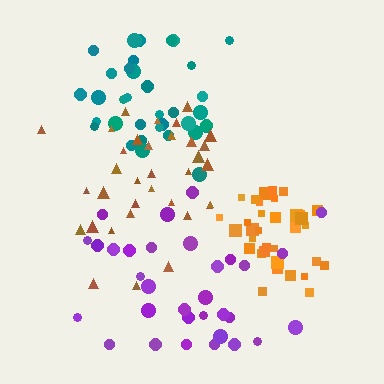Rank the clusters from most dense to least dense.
orange, teal, brown, purple.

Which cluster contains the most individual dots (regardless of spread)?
Teal (35).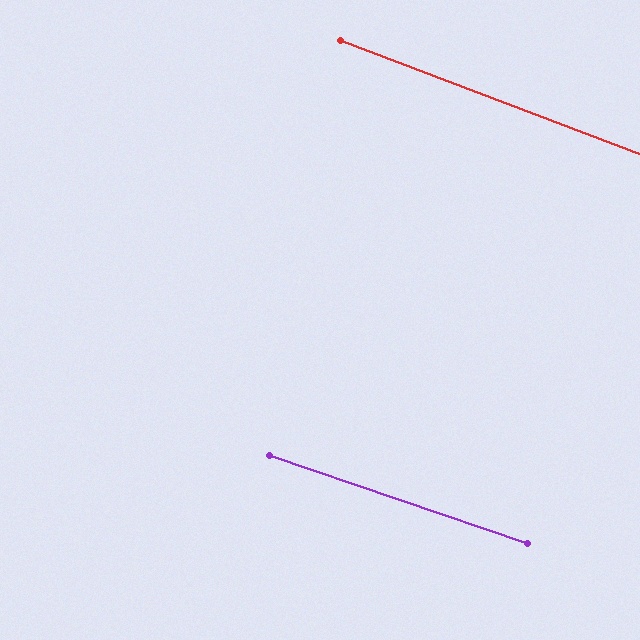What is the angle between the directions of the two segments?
Approximately 2 degrees.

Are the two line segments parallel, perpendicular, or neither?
Parallel — their directions differ by only 1.8°.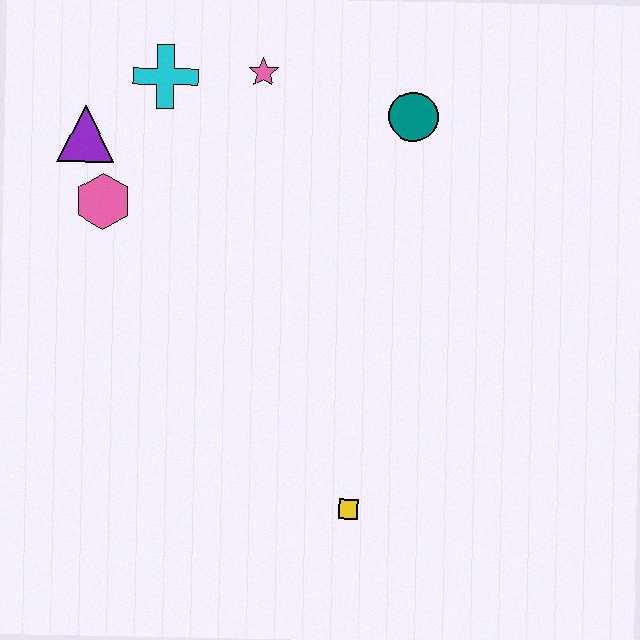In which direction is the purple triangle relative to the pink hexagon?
The purple triangle is above the pink hexagon.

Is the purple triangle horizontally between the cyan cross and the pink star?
No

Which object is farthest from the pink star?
The yellow square is farthest from the pink star.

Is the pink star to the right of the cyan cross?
Yes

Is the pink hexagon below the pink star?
Yes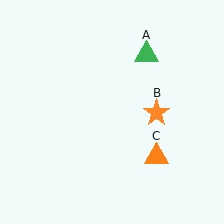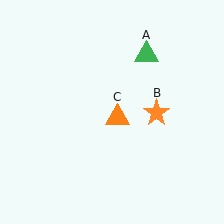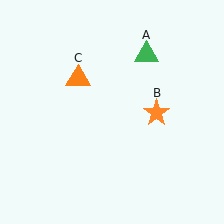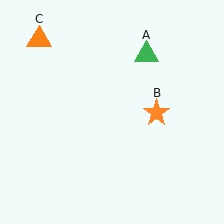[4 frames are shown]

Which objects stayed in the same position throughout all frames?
Green triangle (object A) and orange star (object B) remained stationary.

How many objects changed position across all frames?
1 object changed position: orange triangle (object C).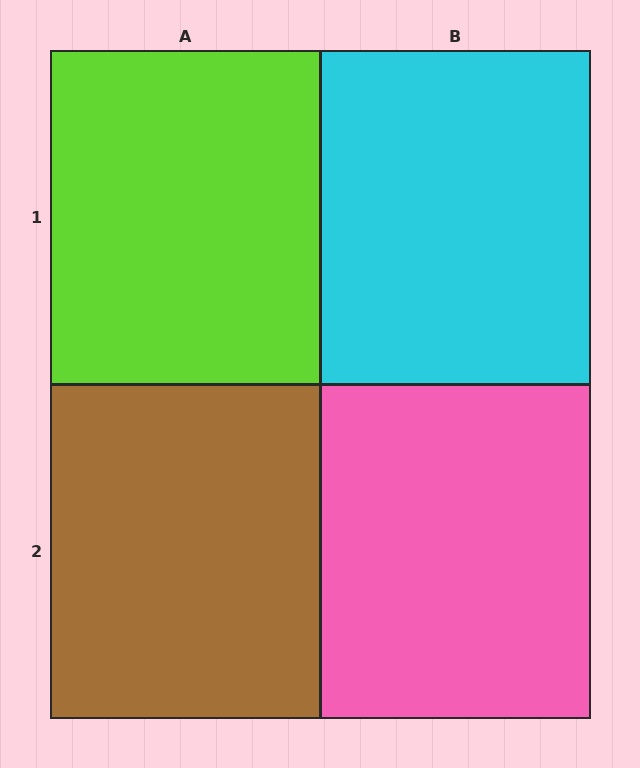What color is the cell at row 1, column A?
Lime.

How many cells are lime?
1 cell is lime.